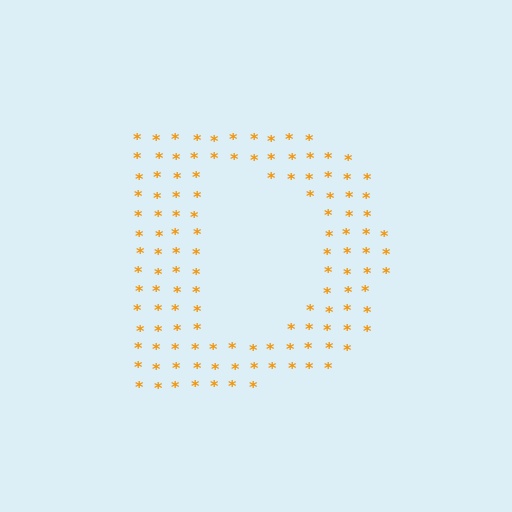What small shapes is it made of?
It is made of small asterisks.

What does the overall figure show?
The overall figure shows the letter D.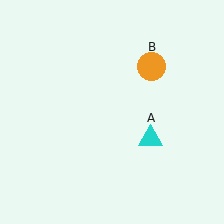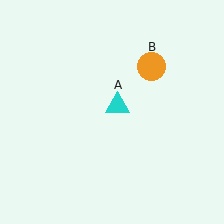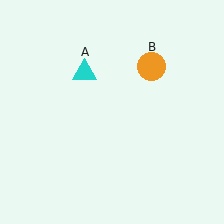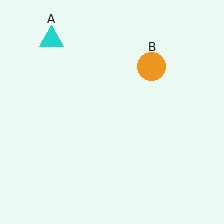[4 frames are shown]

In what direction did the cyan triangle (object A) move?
The cyan triangle (object A) moved up and to the left.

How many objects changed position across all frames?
1 object changed position: cyan triangle (object A).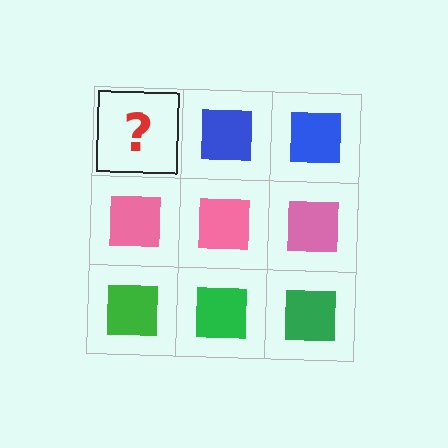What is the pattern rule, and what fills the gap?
The rule is that each row has a consistent color. The gap should be filled with a blue square.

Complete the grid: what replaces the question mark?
The question mark should be replaced with a blue square.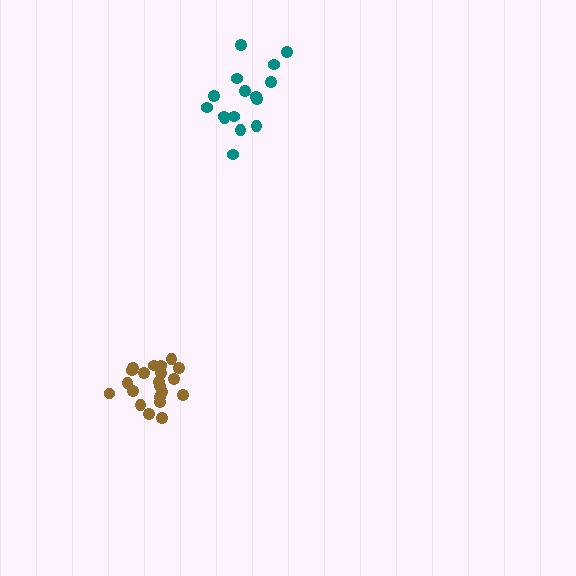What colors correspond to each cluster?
The clusters are colored: brown, teal.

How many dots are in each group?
Group 1: 21 dots, Group 2: 16 dots (37 total).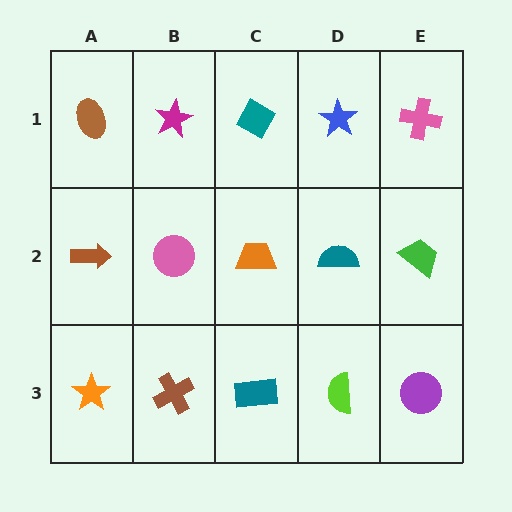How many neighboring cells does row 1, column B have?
3.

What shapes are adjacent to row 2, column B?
A magenta star (row 1, column B), a brown cross (row 3, column B), a brown arrow (row 2, column A), an orange trapezoid (row 2, column C).